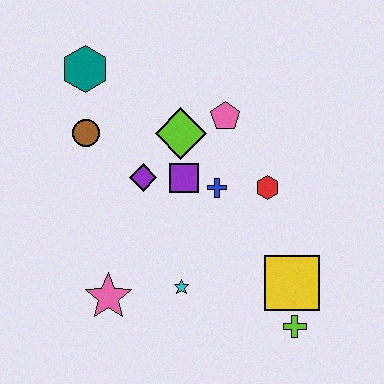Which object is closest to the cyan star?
The pink star is closest to the cyan star.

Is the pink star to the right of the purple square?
No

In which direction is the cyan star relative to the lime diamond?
The cyan star is below the lime diamond.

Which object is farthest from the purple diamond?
The lime cross is farthest from the purple diamond.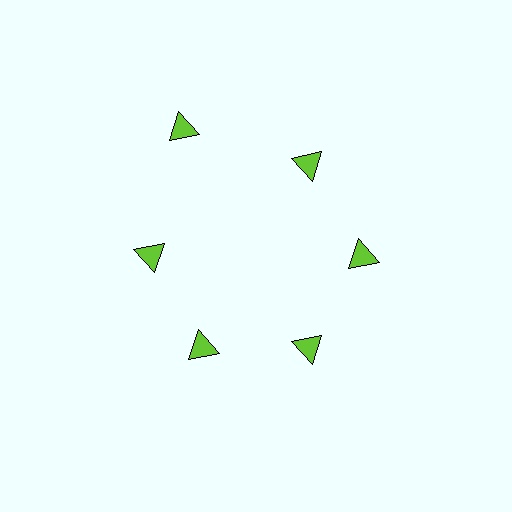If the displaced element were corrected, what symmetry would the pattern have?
It would have 6-fold rotational symmetry — the pattern would map onto itself every 60 degrees.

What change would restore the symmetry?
The symmetry would be restored by moving it inward, back onto the ring so that all 6 triangles sit at equal angles and equal distance from the center.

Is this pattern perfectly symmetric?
No. The 6 lime triangles are arranged in a ring, but one element near the 11 o'clock position is pushed outward from the center, breaking the 6-fold rotational symmetry.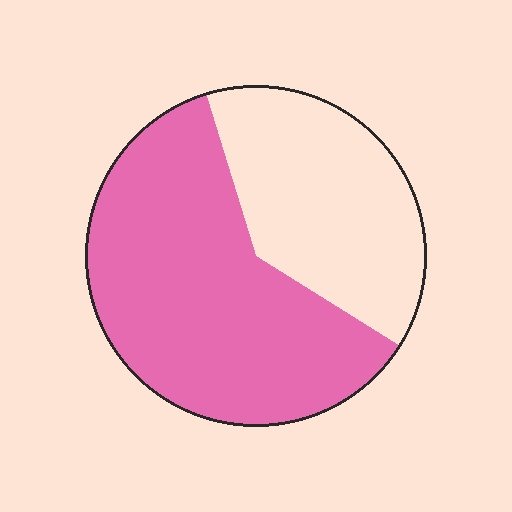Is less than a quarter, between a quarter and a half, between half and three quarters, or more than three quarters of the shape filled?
Between half and three quarters.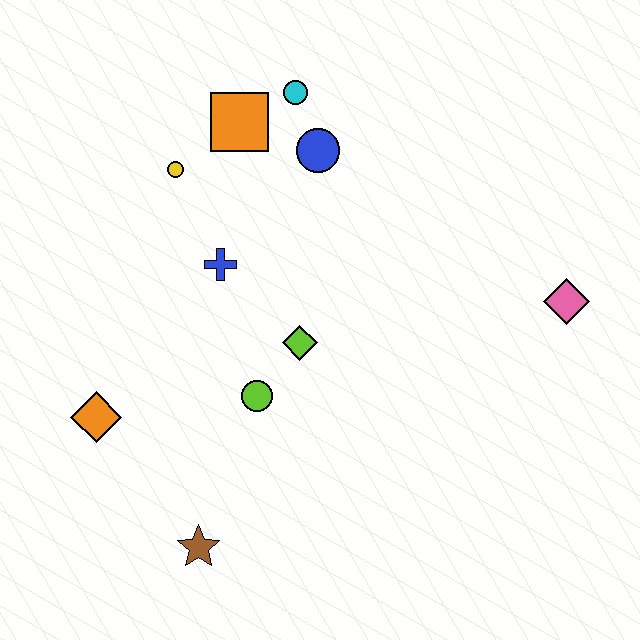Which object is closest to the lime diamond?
The lime circle is closest to the lime diamond.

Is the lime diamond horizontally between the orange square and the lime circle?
No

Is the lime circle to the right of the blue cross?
Yes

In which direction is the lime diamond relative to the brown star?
The lime diamond is above the brown star.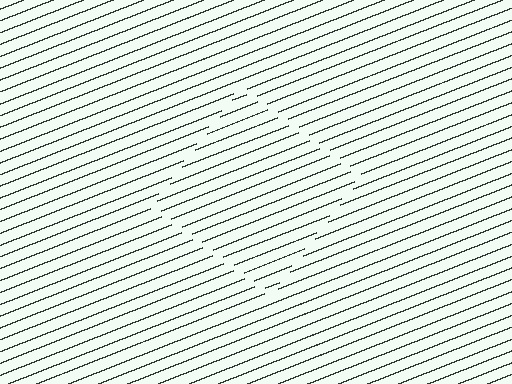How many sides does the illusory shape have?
4 sides — the line-ends trace a square.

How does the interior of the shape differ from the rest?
The interior of the shape contains the same grating, shifted by half a period — the contour is defined by the phase discontinuity where line-ends from the inner and outer gratings abut.